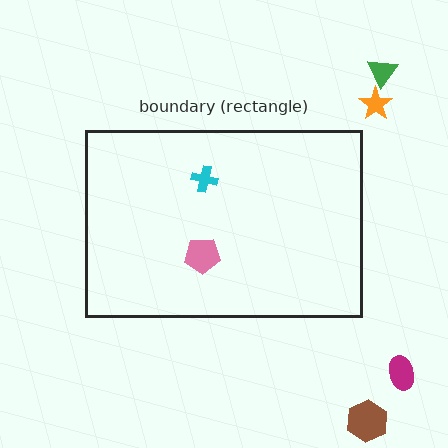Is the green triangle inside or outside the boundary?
Outside.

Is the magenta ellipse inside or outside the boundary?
Outside.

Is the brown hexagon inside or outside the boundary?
Outside.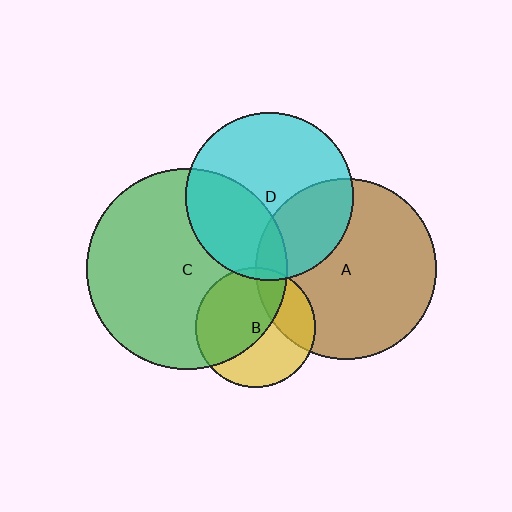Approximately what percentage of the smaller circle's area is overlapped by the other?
Approximately 5%.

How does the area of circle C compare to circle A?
Approximately 1.2 times.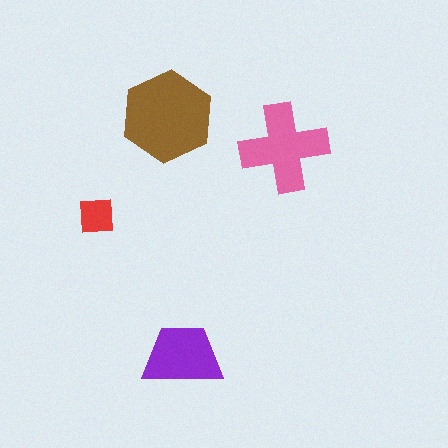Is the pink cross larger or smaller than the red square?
Larger.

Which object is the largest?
The brown hexagon.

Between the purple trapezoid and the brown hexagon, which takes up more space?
The brown hexagon.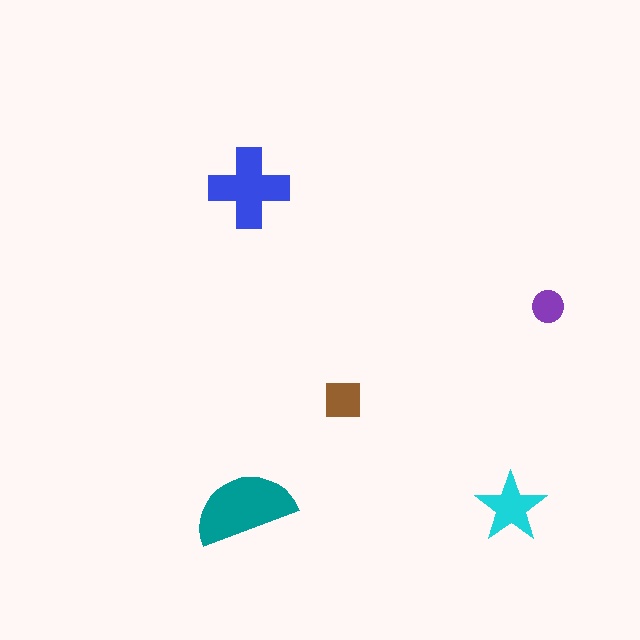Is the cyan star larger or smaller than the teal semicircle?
Smaller.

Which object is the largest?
The teal semicircle.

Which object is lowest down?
The cyan star is bottommost.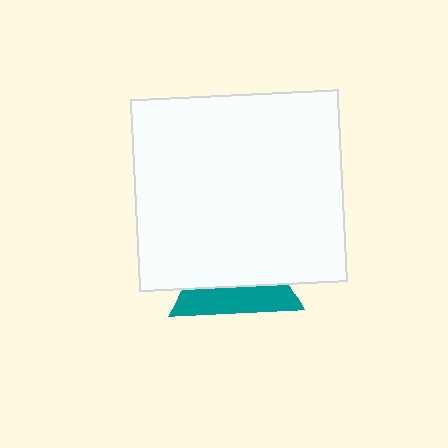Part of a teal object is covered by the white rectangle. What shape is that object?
It is a triangle.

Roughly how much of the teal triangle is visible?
A small part of it is visible (roughly 39%).